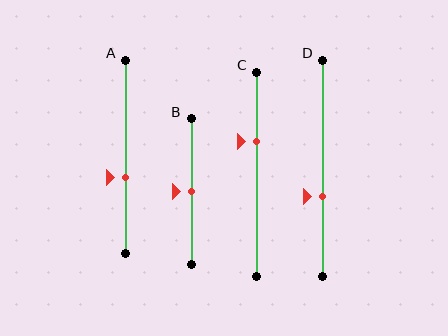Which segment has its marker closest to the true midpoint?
Segment B has its marker closest to the true midpoint.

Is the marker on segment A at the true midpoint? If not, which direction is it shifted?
No, the marker on segment A is shifted downward by about 11% of the segment length.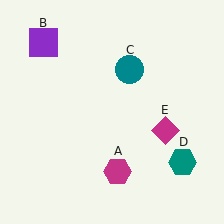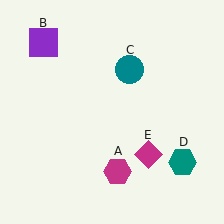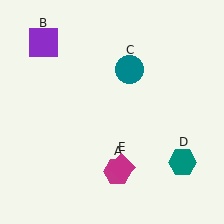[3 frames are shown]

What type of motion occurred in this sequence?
The magenta diamond (object E) rotated clockwise around the center of the scene.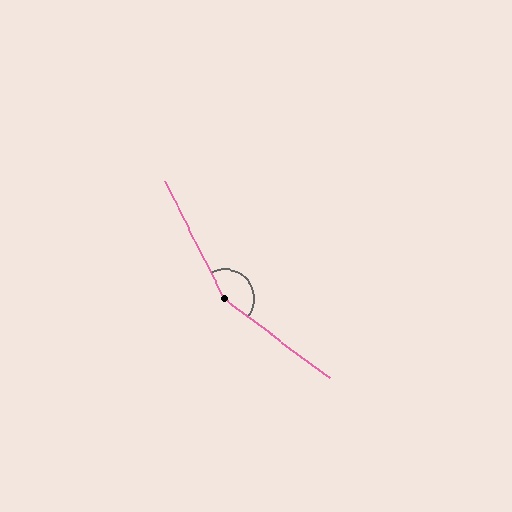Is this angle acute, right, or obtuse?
It is obtuse.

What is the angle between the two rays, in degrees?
Approximately 154 degrees.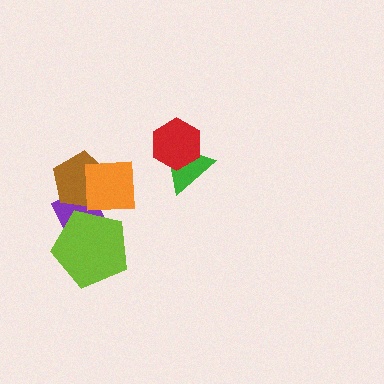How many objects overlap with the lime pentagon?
2 objects overlap with the lime pentagon.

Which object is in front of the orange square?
The lime pentagon is in front of the orange square.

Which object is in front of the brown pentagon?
The orange square is in front of the brown pentagon.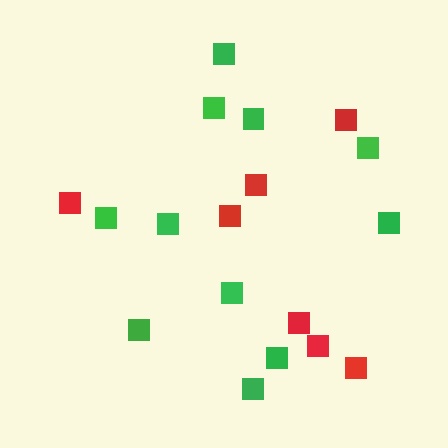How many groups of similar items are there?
There are 2 groups: one group of red squares (7) and one group of green squares (11).